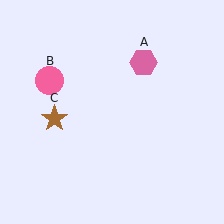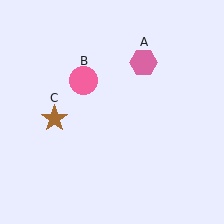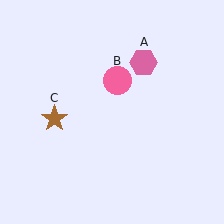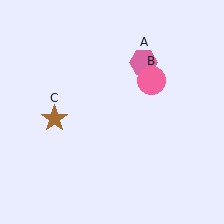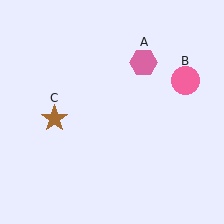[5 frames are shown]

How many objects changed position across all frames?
1 object changed position: pink circle (object B).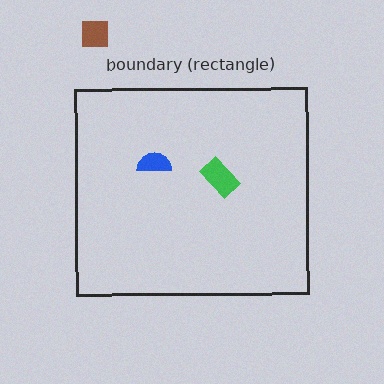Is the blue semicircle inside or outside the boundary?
Inside.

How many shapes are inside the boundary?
2 inside, 1 outside.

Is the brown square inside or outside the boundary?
Outside.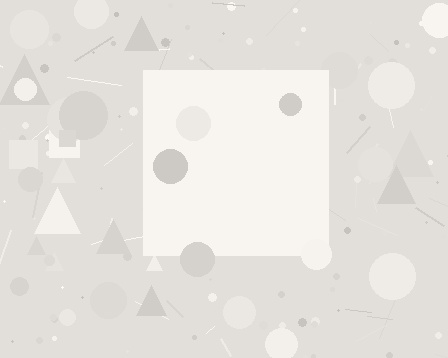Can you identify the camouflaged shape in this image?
The camouflaged shape is a square.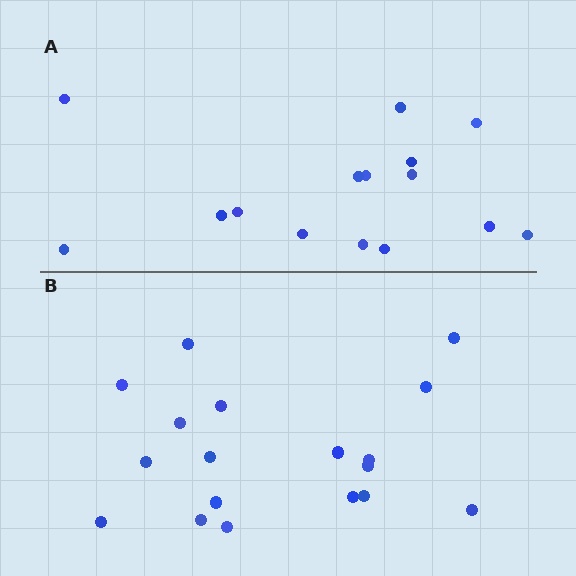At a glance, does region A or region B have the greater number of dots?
Region B (the bottom region) has more dots.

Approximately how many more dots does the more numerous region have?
Region B has just a few more — roughly 2 or 3 more dots than region A.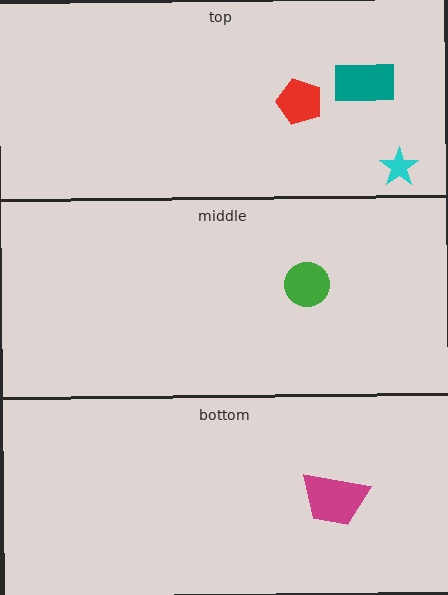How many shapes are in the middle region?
1.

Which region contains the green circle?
The middle region.